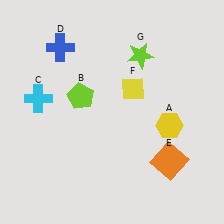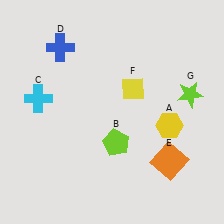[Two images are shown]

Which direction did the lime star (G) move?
The lime star (G) moved right.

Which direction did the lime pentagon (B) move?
The lime pentagon (B) moved down.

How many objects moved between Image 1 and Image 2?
2 objects moved between the two images.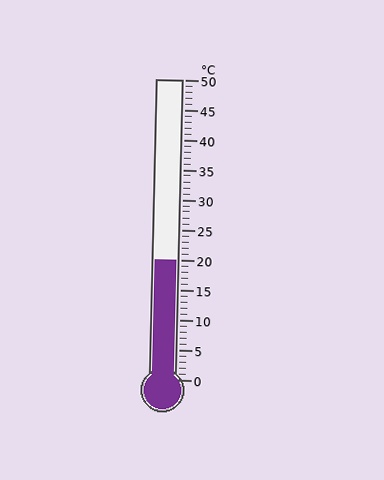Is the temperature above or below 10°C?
The temperature is above 10°C.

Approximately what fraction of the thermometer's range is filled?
The thermometer is filled to approximately 40% of its range.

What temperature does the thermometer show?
The thermometer shows approximately 20°C.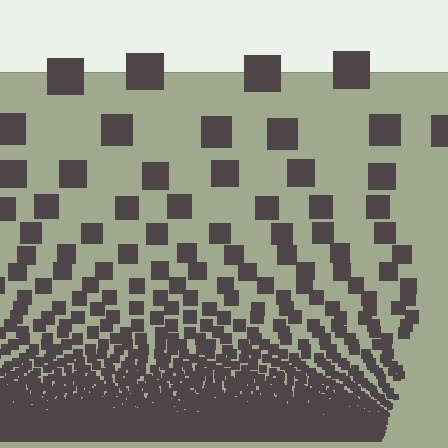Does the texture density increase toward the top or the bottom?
Density increases toward the bottom.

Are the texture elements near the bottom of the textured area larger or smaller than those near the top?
Smaller. The gradient is inverted — elements near the bottom are smaller and denser.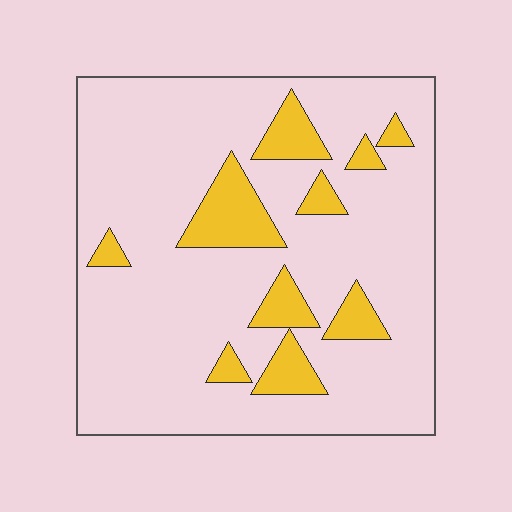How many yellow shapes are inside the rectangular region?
10.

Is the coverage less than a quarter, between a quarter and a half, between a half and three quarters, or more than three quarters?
Less than a quarter.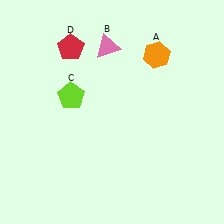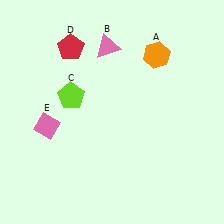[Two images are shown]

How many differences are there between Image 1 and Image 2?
There is 1 difference between the two images.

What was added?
A pink diamond (E) was added in Image 2.